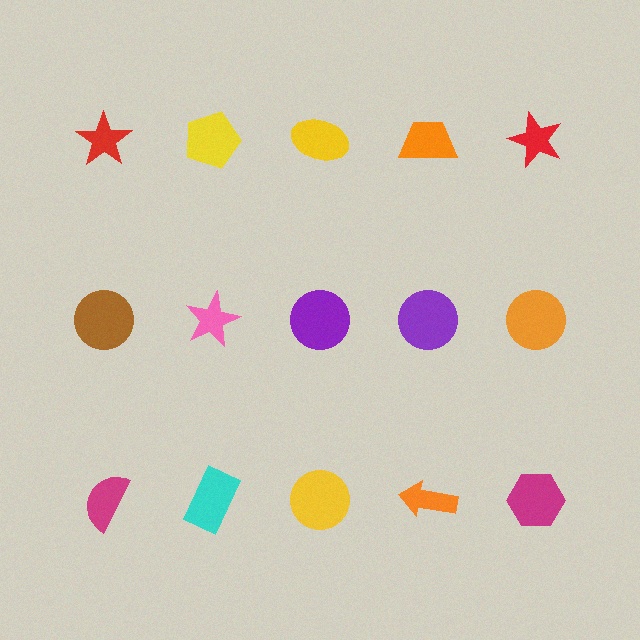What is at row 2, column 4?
A purple circle.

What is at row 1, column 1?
A red star.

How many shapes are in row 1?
5 shapes.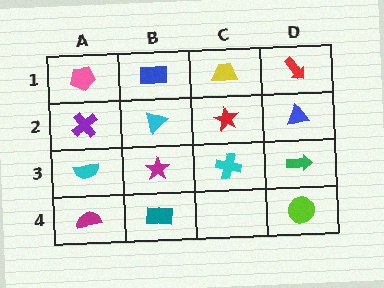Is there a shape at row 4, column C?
No, that cell is empty.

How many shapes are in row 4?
3 shapes.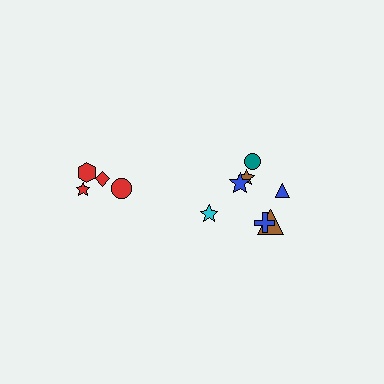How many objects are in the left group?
There are 4 objects.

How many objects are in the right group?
There are 7 objects.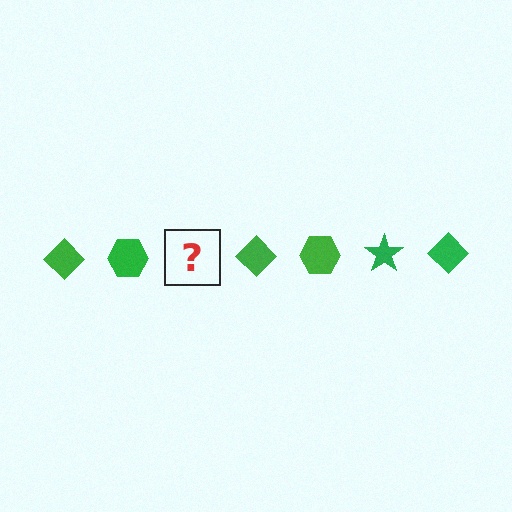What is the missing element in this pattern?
The missing element is a green star.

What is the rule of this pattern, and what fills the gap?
The rule is that the pattern cycles through diamond, hexagon, star shapes in green. The gap should be filled with a green star.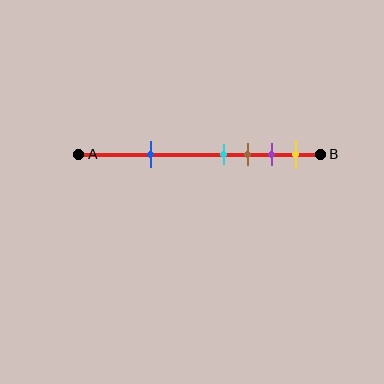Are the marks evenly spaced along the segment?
No, the marks are not evenly spaced.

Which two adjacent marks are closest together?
The cyan and brown marks are the closest adjacent pair.